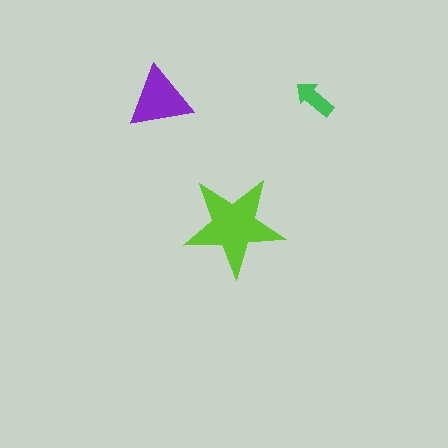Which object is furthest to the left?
The purple triangle is leftmost.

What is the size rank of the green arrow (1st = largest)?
3rd.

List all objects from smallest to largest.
The green arrow, the purple triangle, the lime star.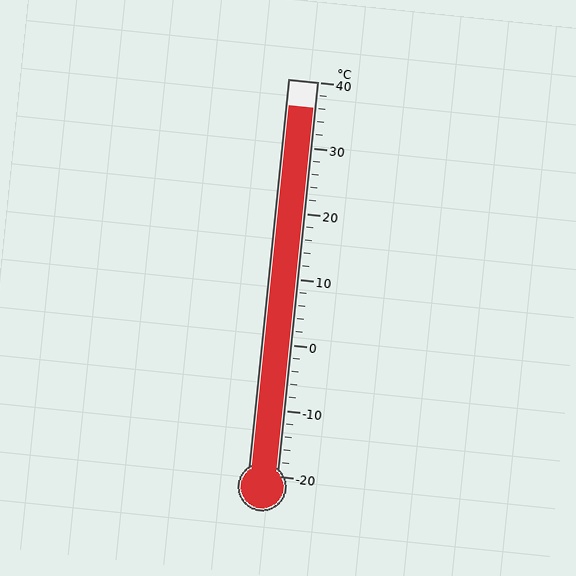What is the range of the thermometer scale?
The thermometer scale ranges from -20°C to 40°C.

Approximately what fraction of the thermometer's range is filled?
The thermometer is filled to approximately 95% of its range.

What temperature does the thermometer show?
The thermometer shows approximately 36°C.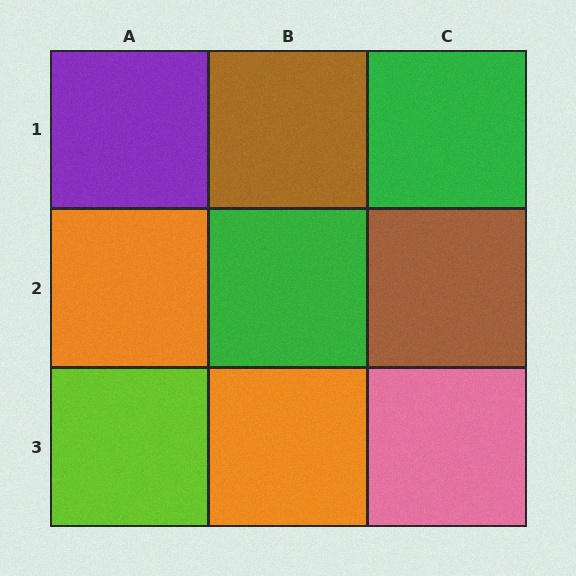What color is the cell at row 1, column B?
Brown.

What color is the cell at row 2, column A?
Orange.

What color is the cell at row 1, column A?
Purple.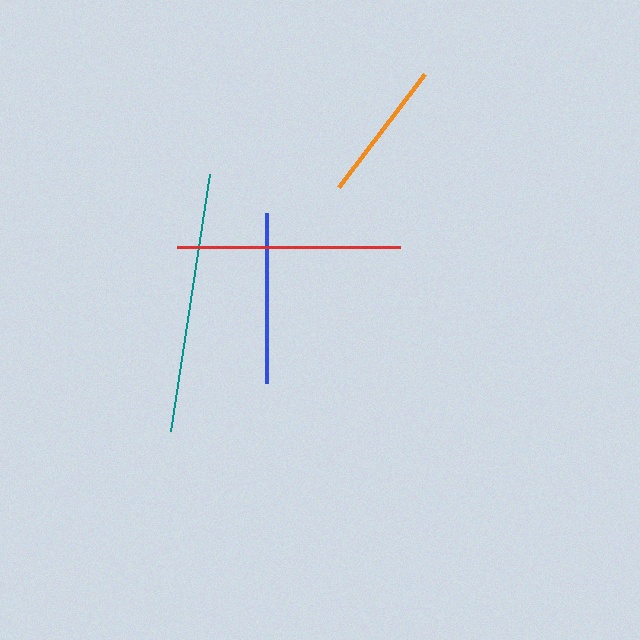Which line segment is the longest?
The teal line is the longest at approximately 260 pixels.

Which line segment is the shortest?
The orange line is the shortest at approximately 142 pixels.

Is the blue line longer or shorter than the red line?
The red line is longer than the blue line.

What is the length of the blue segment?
The blue segment is approximately 171 pixels long.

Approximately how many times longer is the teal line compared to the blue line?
The teal line is approximately 1.5 times the length of the blue line.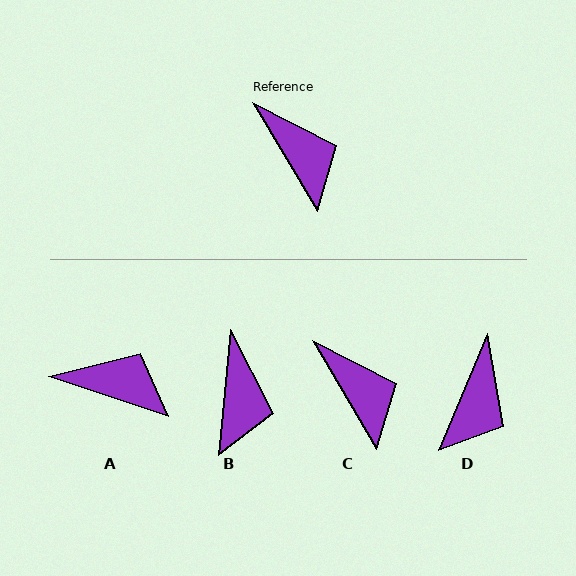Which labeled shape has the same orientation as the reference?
C.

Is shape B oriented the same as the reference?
No, it is off by about 36 degrees.